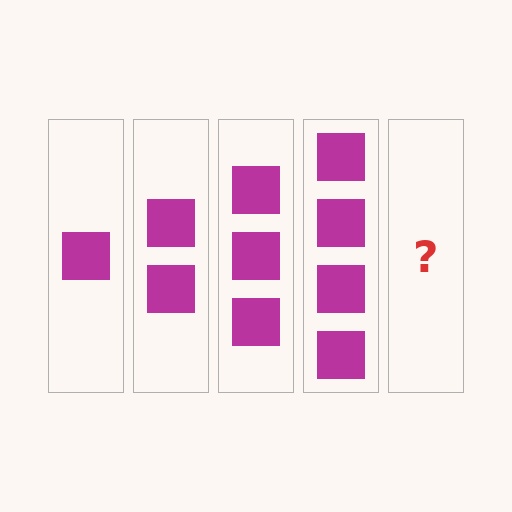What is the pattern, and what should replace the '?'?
The pattern is that each step adds one more square. The '?' should be 5 squares.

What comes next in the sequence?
The next element should be 5 squares.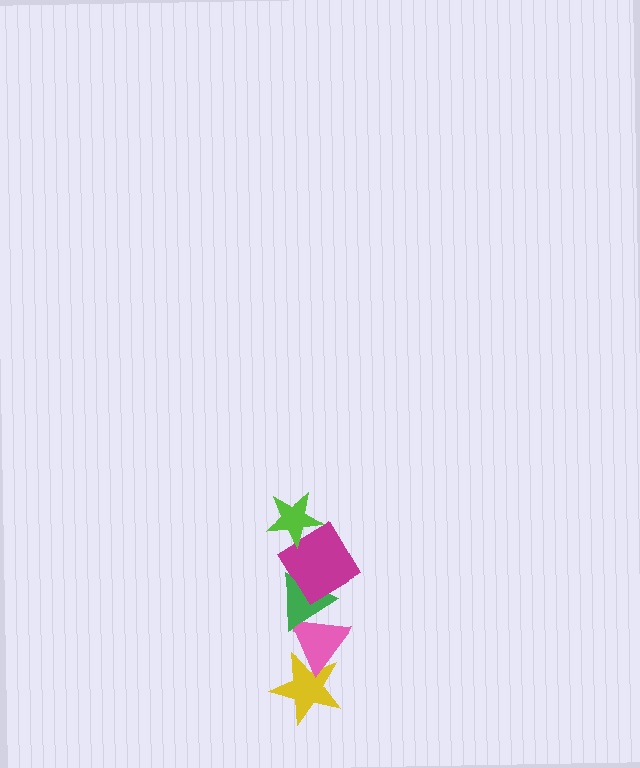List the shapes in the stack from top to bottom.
From top to bottom: the lime star, the magenta diamond, the green triangle, the pink triangle, the yellow star.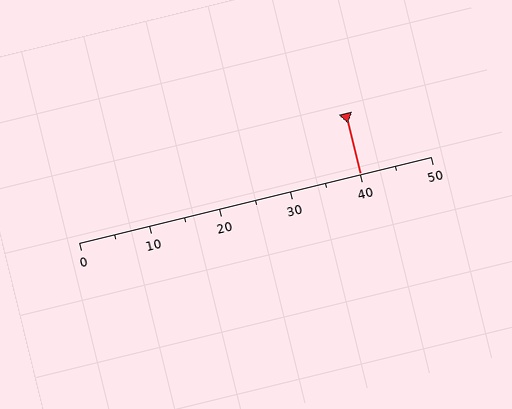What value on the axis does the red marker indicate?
The marker indicates approximately 40.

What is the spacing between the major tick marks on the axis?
The major ticks are spaced 10 apart.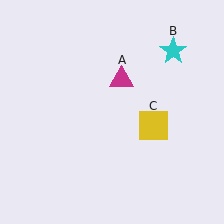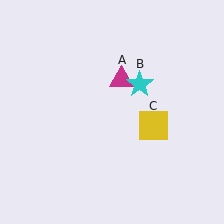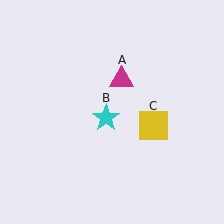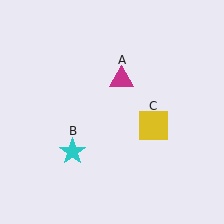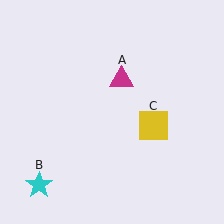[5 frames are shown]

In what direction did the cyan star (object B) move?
The cyan star (object B) moved down and to the left.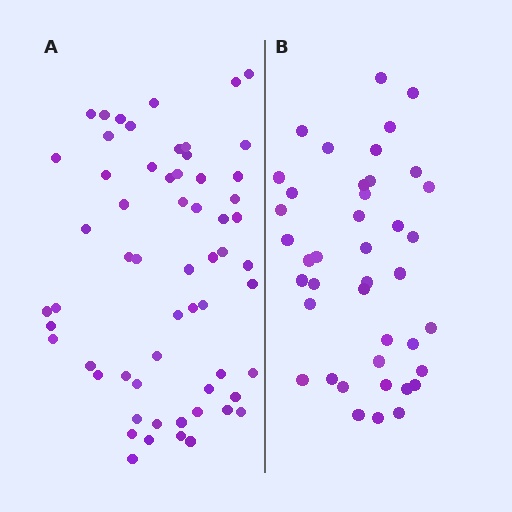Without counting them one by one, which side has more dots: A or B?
Region A (the left region) has more dots.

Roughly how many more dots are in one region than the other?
Region A has approximately 20 more dots than region B.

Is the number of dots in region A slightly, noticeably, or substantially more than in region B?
Region A has substantially more. The ratio is roughly 1.5 to 1.